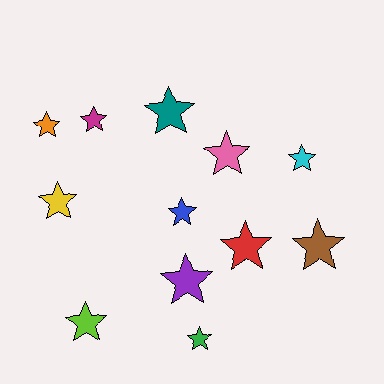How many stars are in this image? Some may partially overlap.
There are 12 stars.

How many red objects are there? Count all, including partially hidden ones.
There is 1 red object.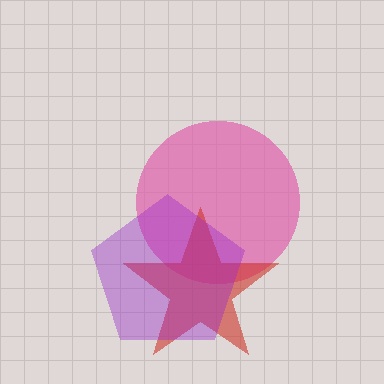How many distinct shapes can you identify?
There are 3 distinct shapes: a pink circle, a red star, a purple pentagon.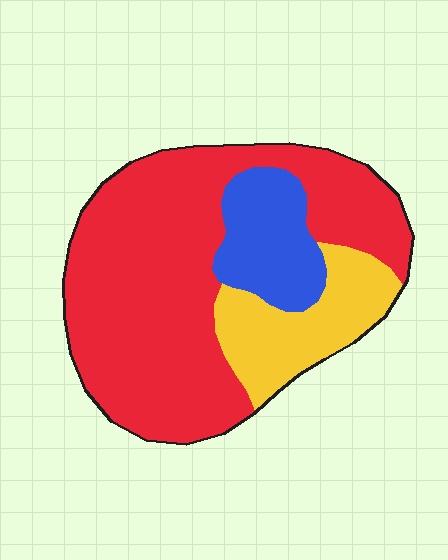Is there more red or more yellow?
Red.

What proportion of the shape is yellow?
Yellow covers 19% of the shape.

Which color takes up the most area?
Red, at roughly 65%.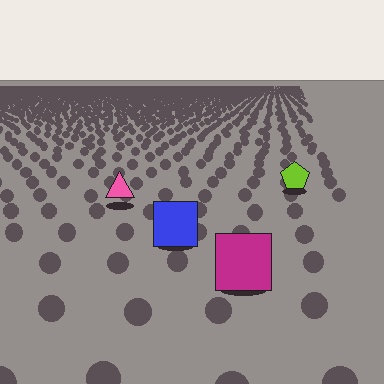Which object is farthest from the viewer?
The lime pentagon is farthest from the viewer. It appears smaller and the ground texture around it is denser.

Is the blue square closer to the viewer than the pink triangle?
Yes. The blue square is closer — you can tell from the texture gradient: the ground texture is coarser near it.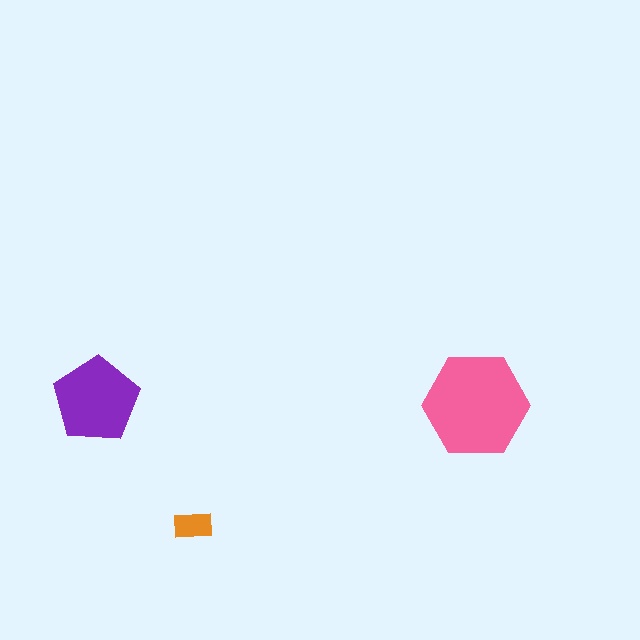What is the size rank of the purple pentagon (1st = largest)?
2nd.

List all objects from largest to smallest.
The pink hexagon, the purple pentagon, the orange rectangle.